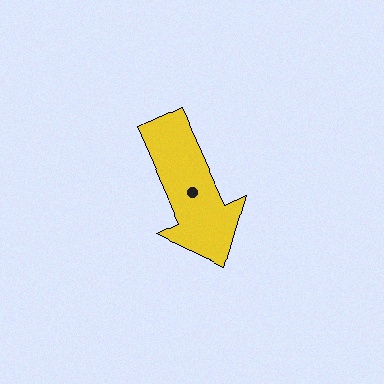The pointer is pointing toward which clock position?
Roughly 5 o'clock.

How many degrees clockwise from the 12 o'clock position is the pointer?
Approximately 156 degrees.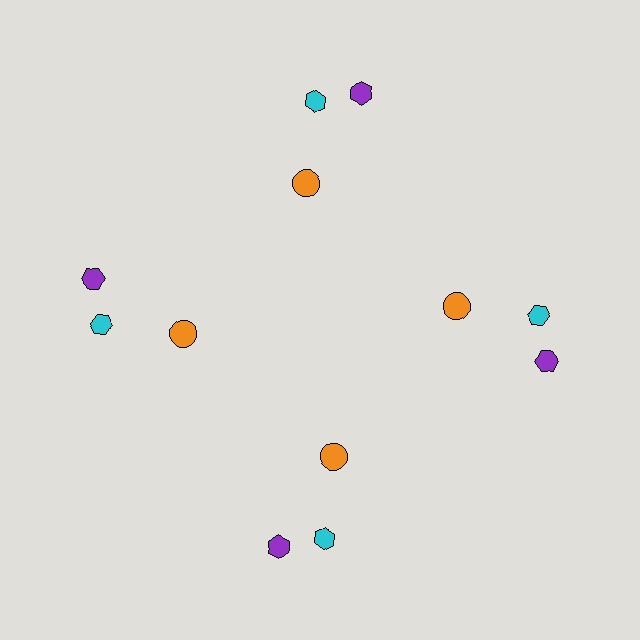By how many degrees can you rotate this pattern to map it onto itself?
The pattern maps onto itself every 90 degrees of rotation.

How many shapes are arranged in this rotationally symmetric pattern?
There are 12 shapes, arranged in 4 groups of 3.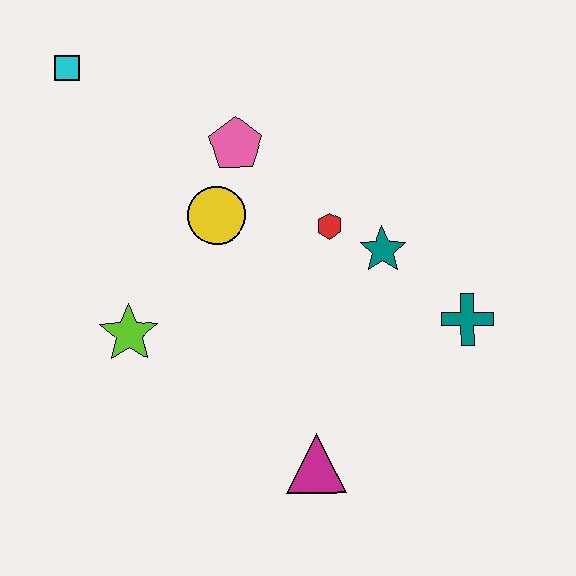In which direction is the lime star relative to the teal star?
The lime star is to the left of the teal star.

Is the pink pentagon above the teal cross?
Yes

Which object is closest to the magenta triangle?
The teal cross is closest to the magenta triangle.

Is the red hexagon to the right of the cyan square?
Yes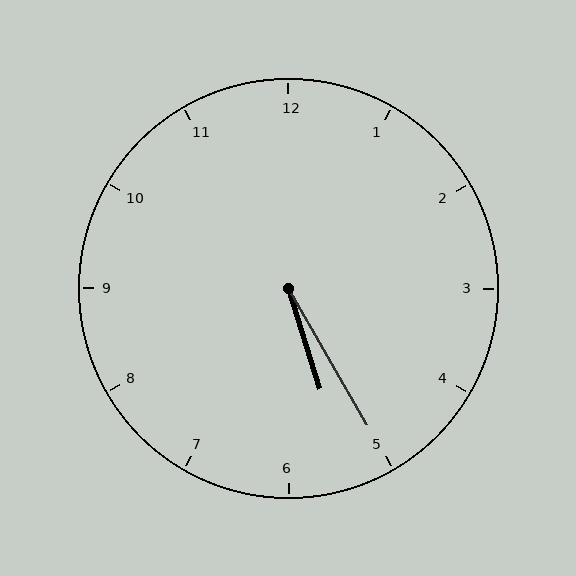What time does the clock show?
5:25.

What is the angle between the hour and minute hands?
Approximately 12 degrees.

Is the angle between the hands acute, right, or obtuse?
It is acute.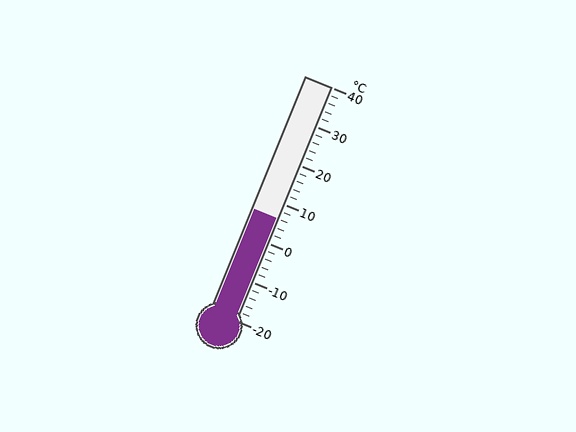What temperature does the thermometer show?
The thermometer shows approximately 6°C.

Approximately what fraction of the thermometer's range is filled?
The thermometer is filled to approximately 45% of its range.